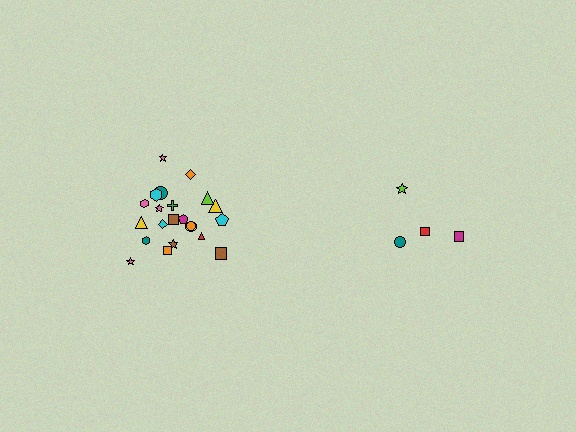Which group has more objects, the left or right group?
The left group.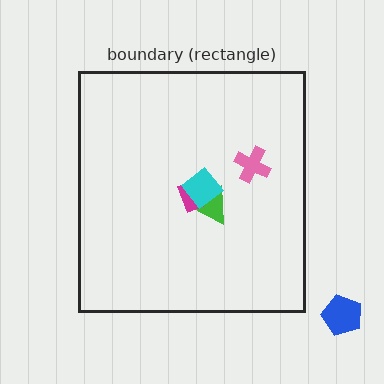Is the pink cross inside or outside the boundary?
Inside.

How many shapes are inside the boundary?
4 inside, 1 outside.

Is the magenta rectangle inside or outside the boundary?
Inside.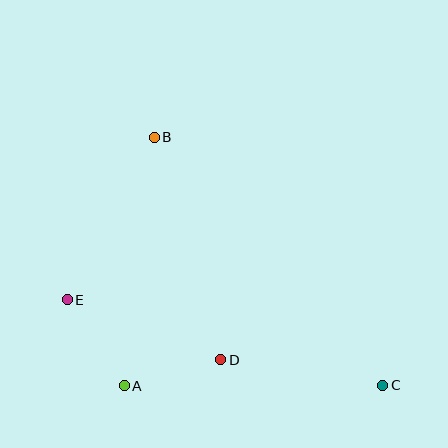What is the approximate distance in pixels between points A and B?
The distance between A and B is approximately 250 pixels.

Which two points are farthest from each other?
Points B and C are farthest from each other.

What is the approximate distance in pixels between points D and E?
The distance between D and E is approximately 165 pixels.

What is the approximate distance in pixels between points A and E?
The distance between A and E is approximately 103 pixels.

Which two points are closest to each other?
Points A and D are closest to each other.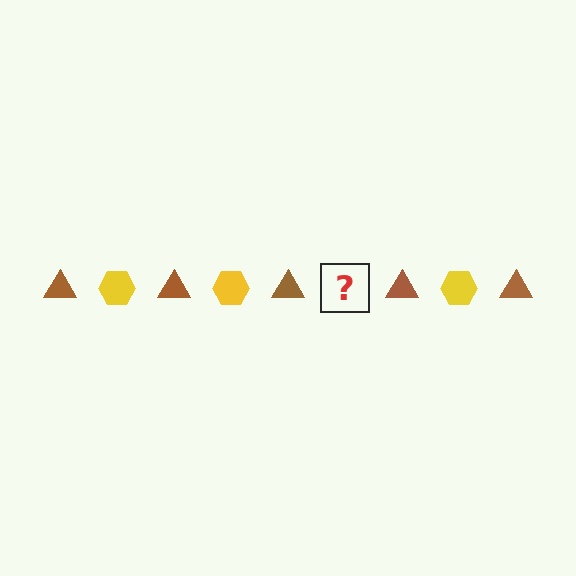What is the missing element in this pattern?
The missing element is a yellow hexagon.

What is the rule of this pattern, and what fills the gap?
The rule is that the pattern alternates between brown triangle and yellow hexagon. The gap should be filled with a yellow hexagon.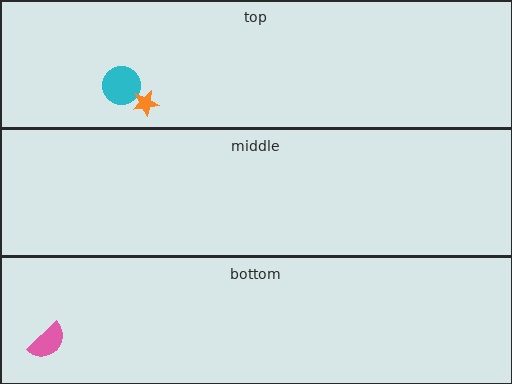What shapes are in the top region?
The cyan circle, the orange star.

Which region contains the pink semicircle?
The bottom region.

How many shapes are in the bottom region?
1.